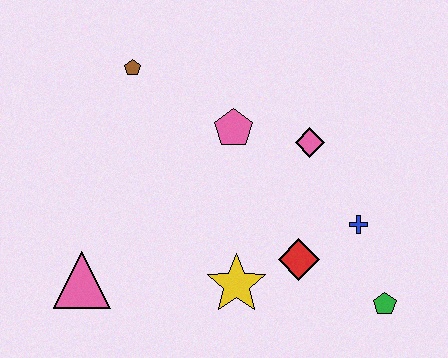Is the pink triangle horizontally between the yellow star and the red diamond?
No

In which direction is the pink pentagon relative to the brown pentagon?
The pink pentagon is to the right of the brown pentagon.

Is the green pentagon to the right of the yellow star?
Yes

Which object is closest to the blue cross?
The red diamond is closest to the blue cross.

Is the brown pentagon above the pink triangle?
Yes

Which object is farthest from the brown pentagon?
The green pentagon is farthest from the brown pentagon.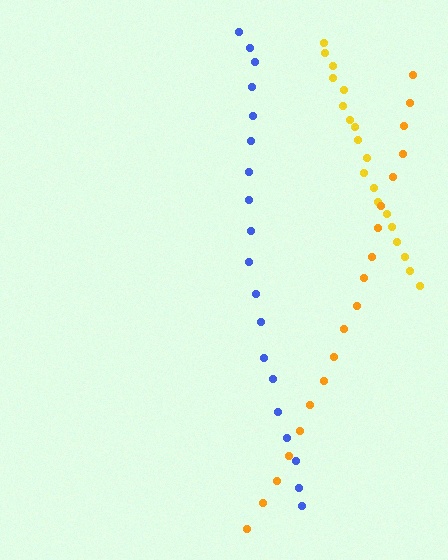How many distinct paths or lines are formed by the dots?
There are 3 distinct paths.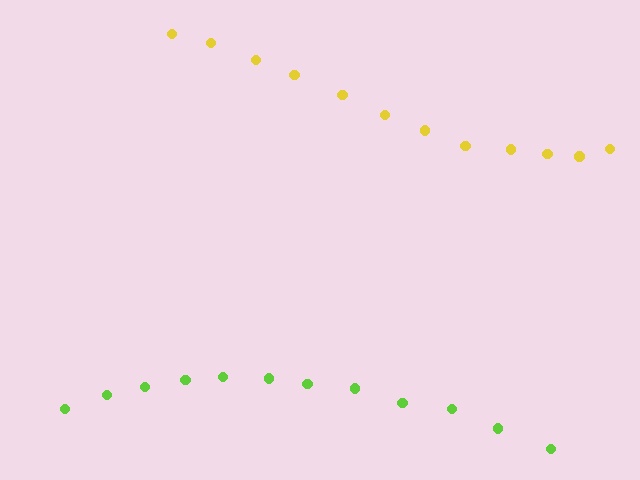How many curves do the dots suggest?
There are 2 distinct paths.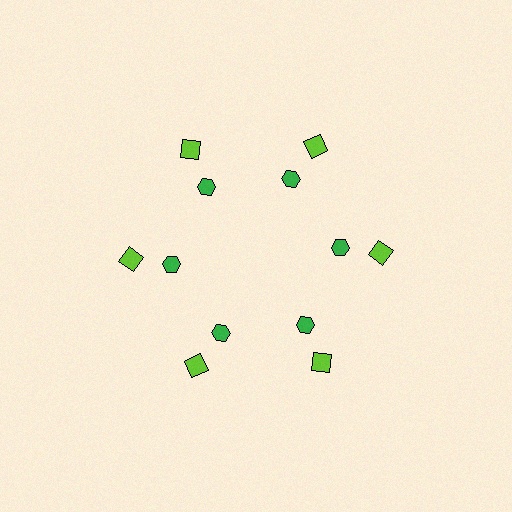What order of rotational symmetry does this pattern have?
This pattern has 6-fold rotational symmetry.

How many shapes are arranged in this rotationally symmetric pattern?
There are 12 shapes, arranged in 6 groups of 2.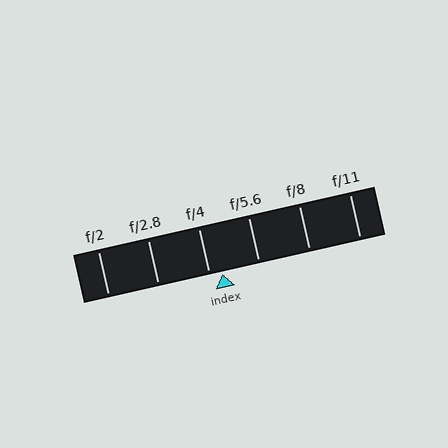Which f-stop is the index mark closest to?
The index mark is closest to f/4.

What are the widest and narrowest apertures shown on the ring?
The widest aperture shown is f/2 and the narrowest is f/11.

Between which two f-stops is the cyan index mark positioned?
The index mark is between f/4 and f/5.6.